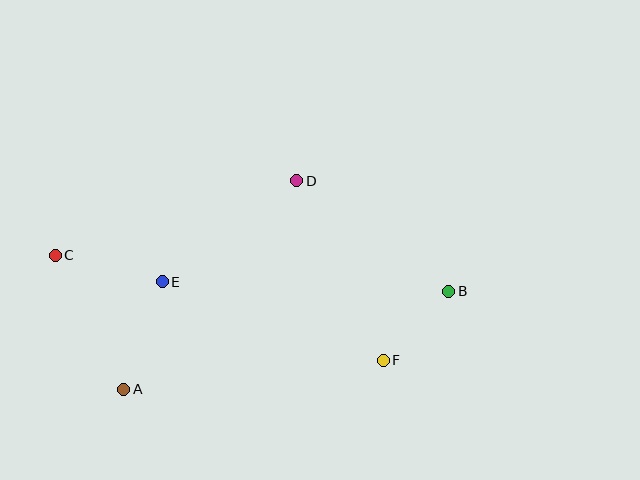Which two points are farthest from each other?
Points B and C are farthest from each other.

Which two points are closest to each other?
Points B and F are closest to each other.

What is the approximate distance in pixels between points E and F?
The distance between E and F is approximately 234 pixels.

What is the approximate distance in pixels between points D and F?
The distance between D and F is approximately 199 pixels.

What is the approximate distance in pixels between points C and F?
The distance between C and F is approximately 344 pixels.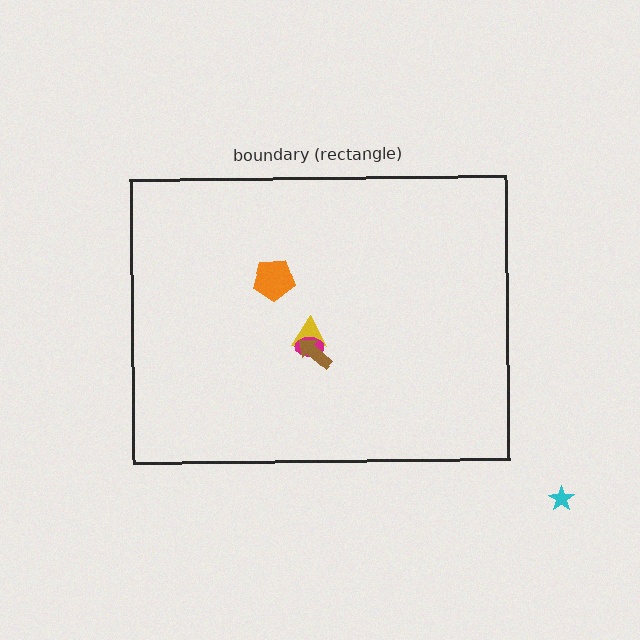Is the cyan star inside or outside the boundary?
Outside.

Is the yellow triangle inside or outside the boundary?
Inside.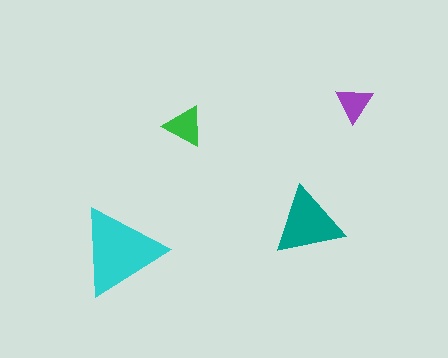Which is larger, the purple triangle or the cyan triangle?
The cyan one.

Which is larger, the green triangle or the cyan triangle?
The cyan one.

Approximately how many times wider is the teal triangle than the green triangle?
About 1.5 times wider.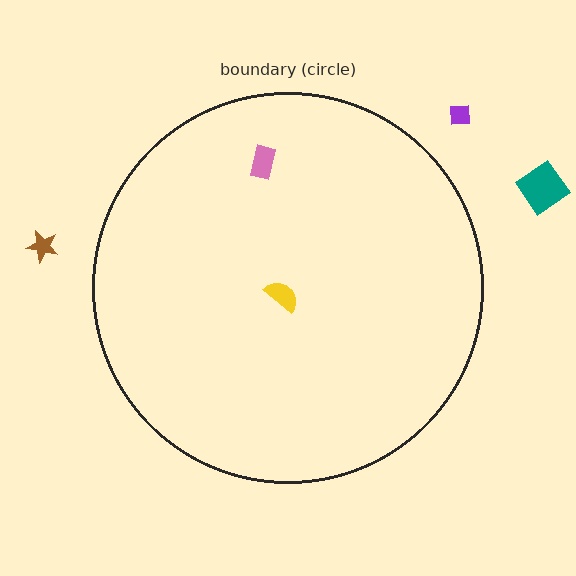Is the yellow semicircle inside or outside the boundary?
Inside.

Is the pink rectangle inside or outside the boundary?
Inside.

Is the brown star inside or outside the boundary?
Outside.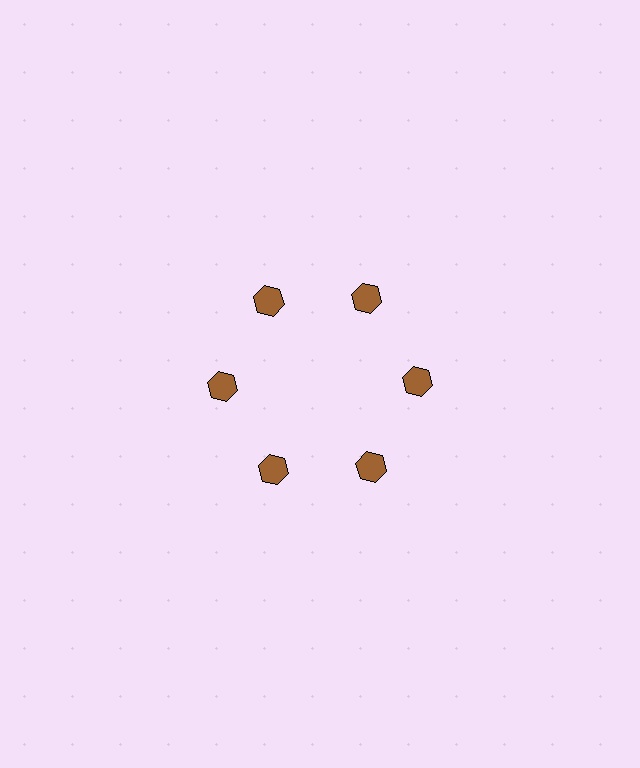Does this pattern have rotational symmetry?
Yes, this pattern has 6-fold rotational symmetry. It looks the same after rotating 60 degrees around the center.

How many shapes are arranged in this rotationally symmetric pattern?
There are 6 shapes, arranged in 6 groups of 1.